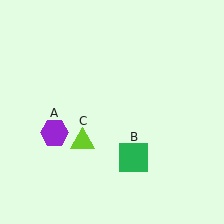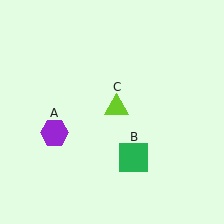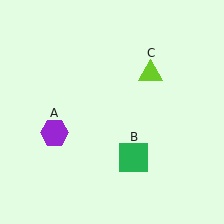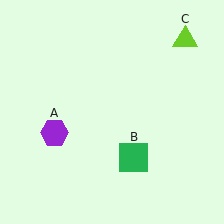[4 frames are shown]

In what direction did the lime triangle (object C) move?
The lime triangle (object C) moved up and to the right.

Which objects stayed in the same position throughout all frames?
Purple hexagon (object A) and green square (object B) remained stationary.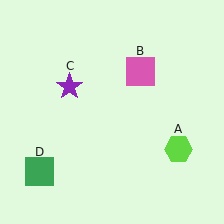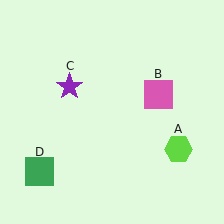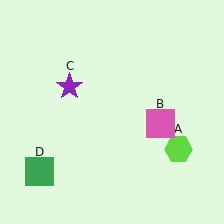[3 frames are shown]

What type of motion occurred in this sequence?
The pink square (object B) rotated clockwise around the center of the scene.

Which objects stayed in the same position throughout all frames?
Lime hexagon (object A) and purple star (object C) and green square (object D) remained stationary.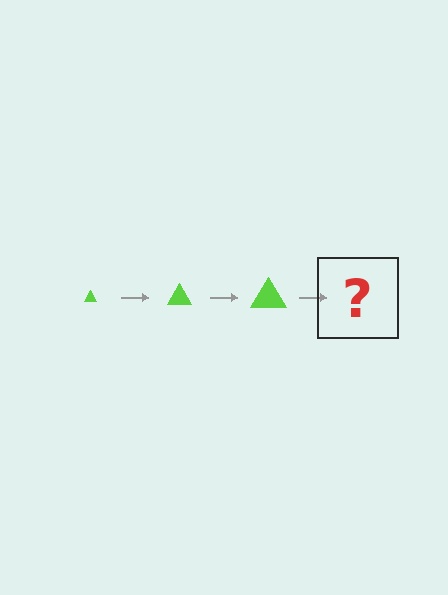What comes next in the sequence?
The next element should be a lime triangle, larger than the previous one.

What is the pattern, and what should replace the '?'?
The pattern is that the triangle gets progressively larger each step. The '?' should be a lime triangle, larger than the previous one.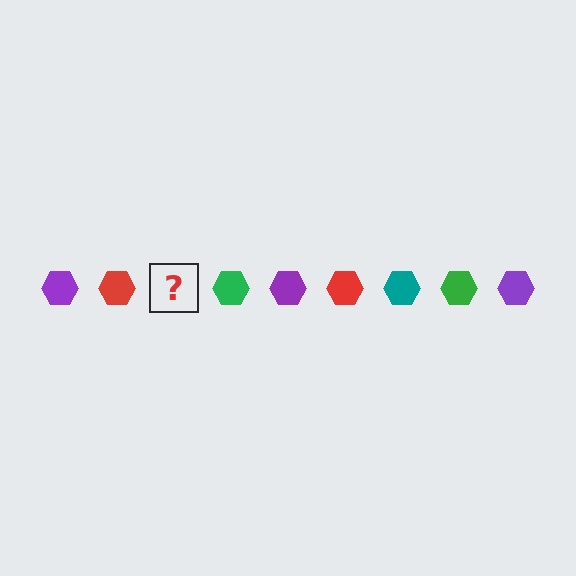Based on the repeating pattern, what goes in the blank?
The blank should be a teal hexagon.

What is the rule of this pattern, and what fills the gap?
The rule is that the pattern cycles through purple, red, teal, green hexagons. The gap should be filled with a teal hexagon.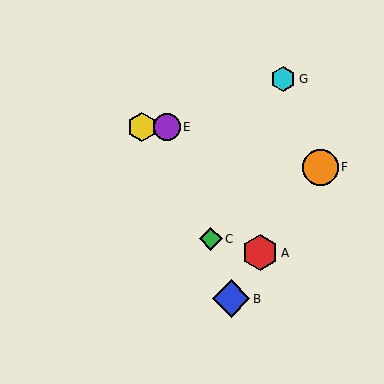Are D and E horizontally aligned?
Yes, both are at y≈127.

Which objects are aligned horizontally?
Objects D, E are aligned horizontally.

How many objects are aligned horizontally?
2 objects (D, E) are aligned horizontally.